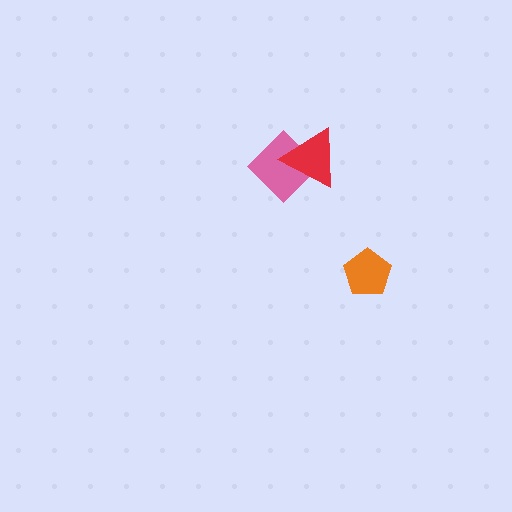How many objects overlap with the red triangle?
1 object overlaps with the red triangle.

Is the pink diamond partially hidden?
Yes, it is partially covered by another shape.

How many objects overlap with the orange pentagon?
0 objects overlap with the orange pentagon.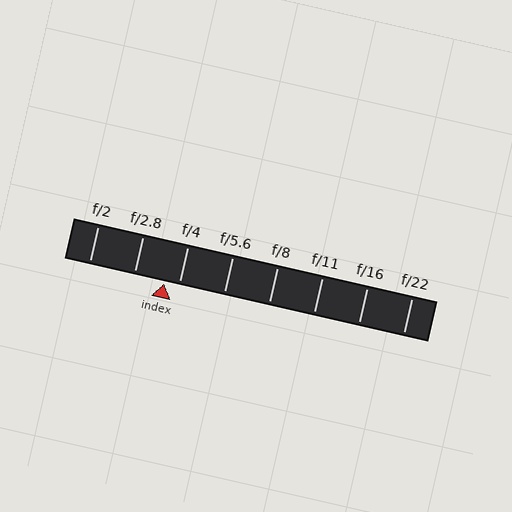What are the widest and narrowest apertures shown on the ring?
The widest aperture shown is f/2 and the narrowest is f/22.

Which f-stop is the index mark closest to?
The index mark is closest to f/4.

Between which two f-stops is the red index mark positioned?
The index mark is between f/2.8 and f/4.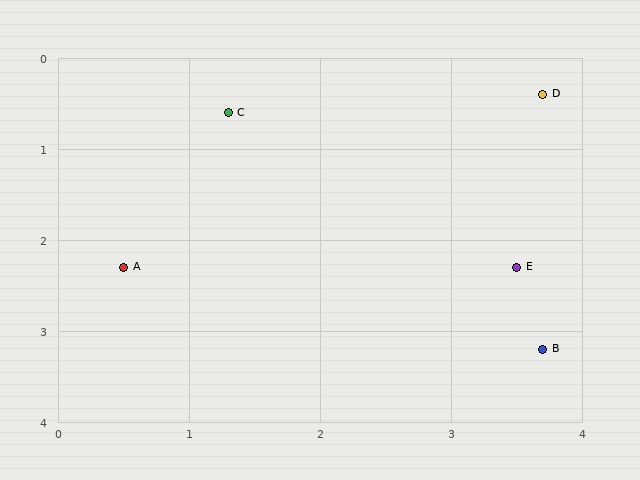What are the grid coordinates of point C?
Point C is at approximately (1.3, 0.6).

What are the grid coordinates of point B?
Point B is at approximately (3.7, 3.2).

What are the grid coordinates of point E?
Point E is at approximately (3.5, 2.3).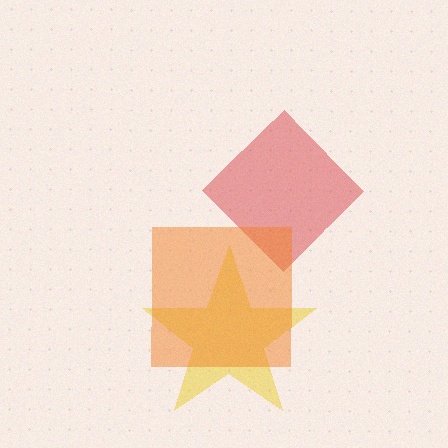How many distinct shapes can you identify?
There are 3 distinct shapes: a red diamond, a yellow star, an orange square.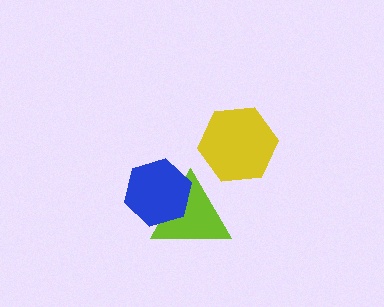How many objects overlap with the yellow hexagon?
0 objects overlap with the yellow hexagon.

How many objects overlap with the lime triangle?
1 object overlaps with the lime triangle.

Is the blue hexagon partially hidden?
No, no other shape covers it.